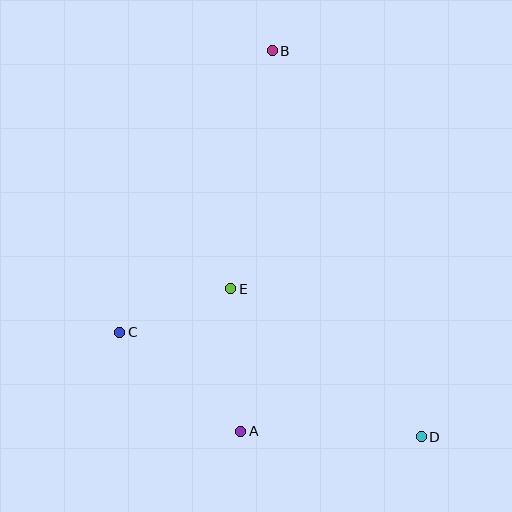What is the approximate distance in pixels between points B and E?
The distance between B and E is approximately 242 pixels.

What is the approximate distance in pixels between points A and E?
The distance between A and E is approximately 143 pixels.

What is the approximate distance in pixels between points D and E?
The distance between D and E is approximately 242 pixels.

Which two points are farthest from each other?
Points B and D are farthest from each other.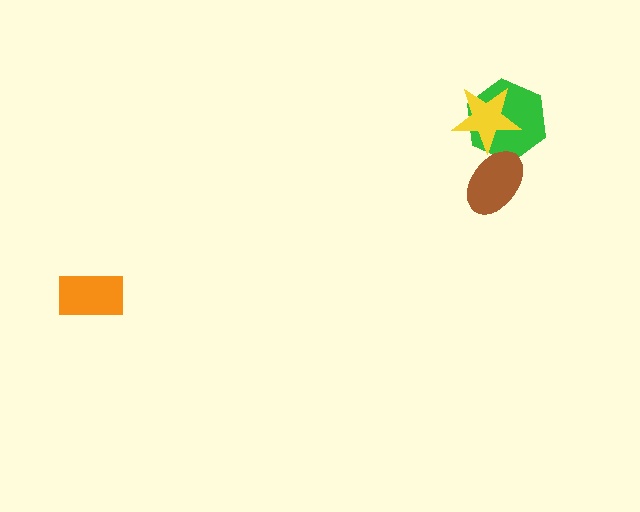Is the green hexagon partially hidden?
Yes, it is partially covered by another shape.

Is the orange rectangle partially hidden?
No, no other shape covers it.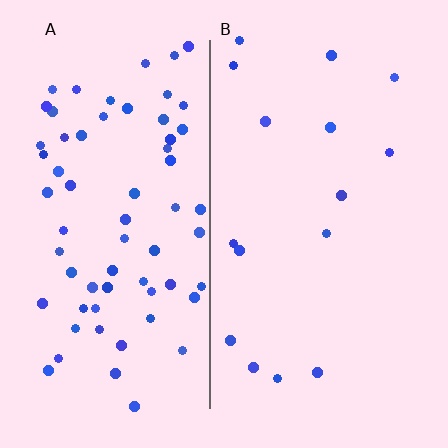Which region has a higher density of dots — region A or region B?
A (the left).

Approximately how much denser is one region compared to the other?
Approximately 4.2× — region A over region B.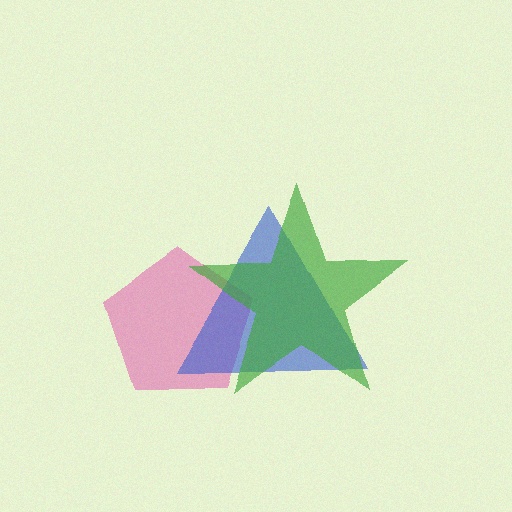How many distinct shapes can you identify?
There are 3 distinct shapes: a pink pentagon, a blue triangle, a green star.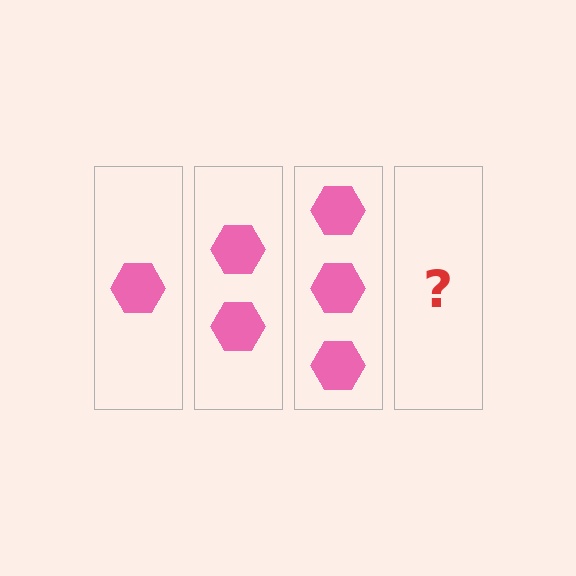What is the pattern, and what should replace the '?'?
The pattern is that each step adds one more hexagon. The '?' should be 4 hexagons.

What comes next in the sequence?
The next element should be 4 hexagons.